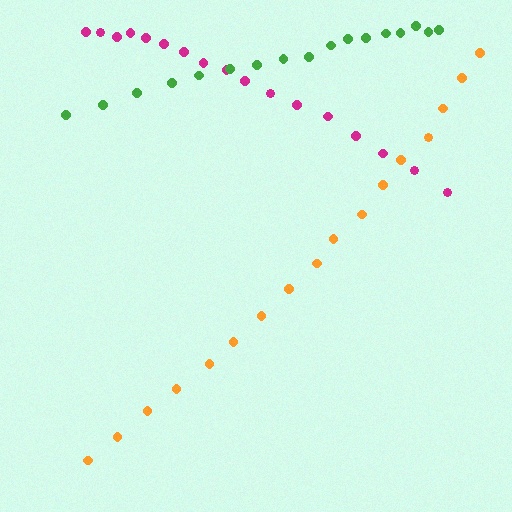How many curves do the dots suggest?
There are 3 distinct paths.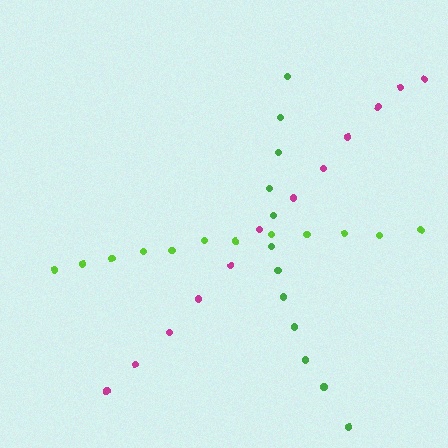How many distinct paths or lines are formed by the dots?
There are 3 distinct paths.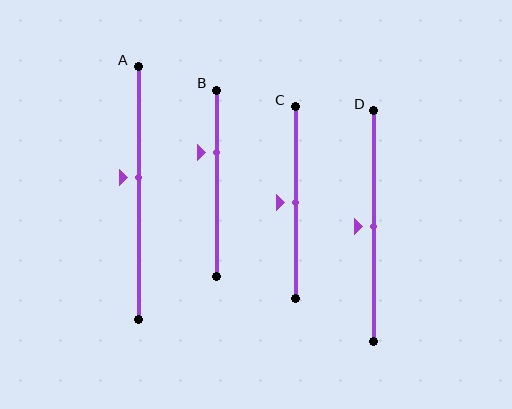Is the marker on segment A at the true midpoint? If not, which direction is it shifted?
No, the marker on segment A is shifted upward by about 6% of the segment length.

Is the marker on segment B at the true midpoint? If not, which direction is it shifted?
No, the marker on segment B is shifted upward by about 16% of the segment length.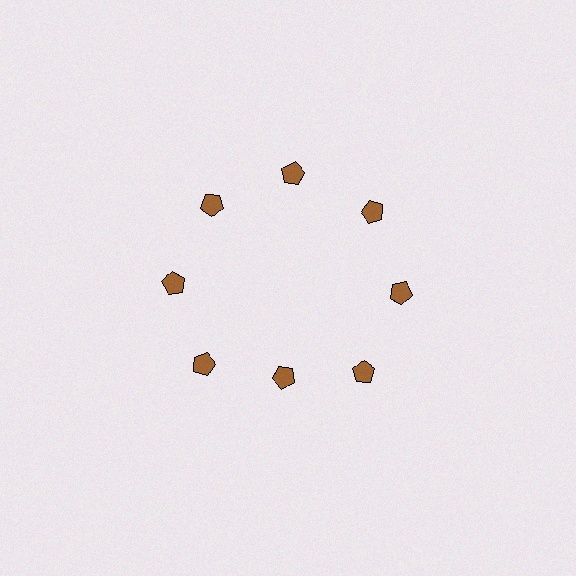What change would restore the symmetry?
The symmetry would be restored by moving it outward, back onto the ring so that all 8 pentagons sit at equal angles and equal distance from the center.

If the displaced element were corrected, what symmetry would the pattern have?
It would have 8-fold rotational symmetry — the pattern would map onto itself every 45 degrees.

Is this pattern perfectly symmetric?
No. The 8 brown pentagons are arranged in a ring, but one element near the 6 o'clock position is pulled inward toward the center, breaking the 8-fold rotational symmetry.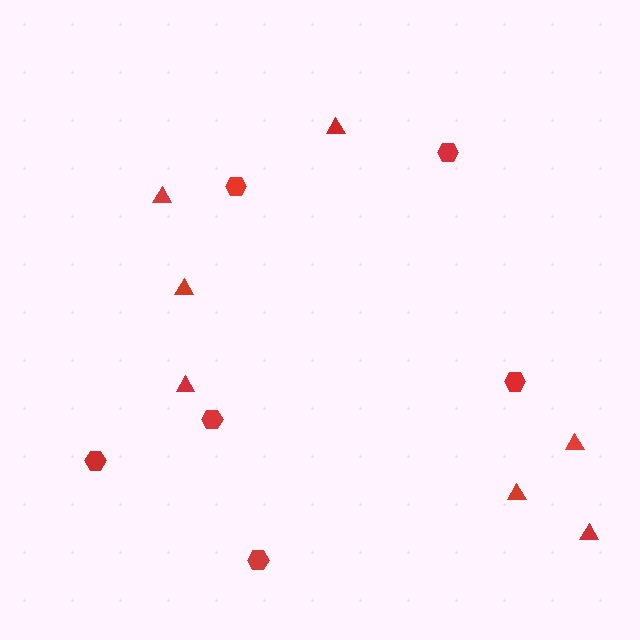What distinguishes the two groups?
There are 2 groups: one group of triangles (7) and one group of hexagons (6).